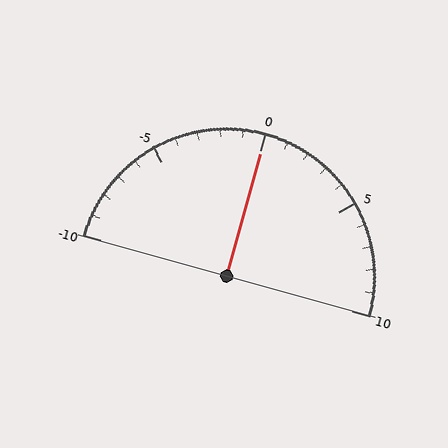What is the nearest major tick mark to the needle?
The nearest major tick mark is 0.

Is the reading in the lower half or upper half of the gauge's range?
The reading is in the upper half of the range (-10 to 10).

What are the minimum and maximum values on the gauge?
The gauge ranges from -10 to 10.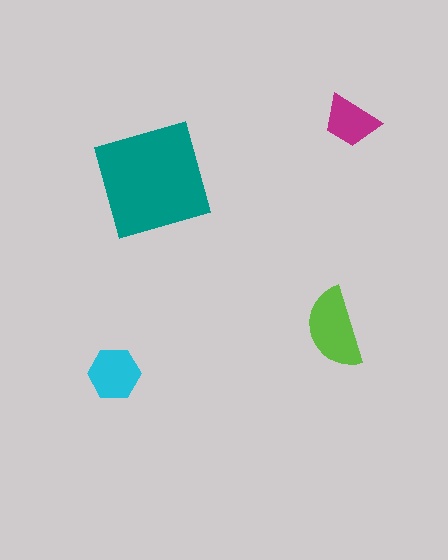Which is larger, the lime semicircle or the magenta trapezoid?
The lime semicircle.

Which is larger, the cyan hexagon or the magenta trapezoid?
The cyan hexagon.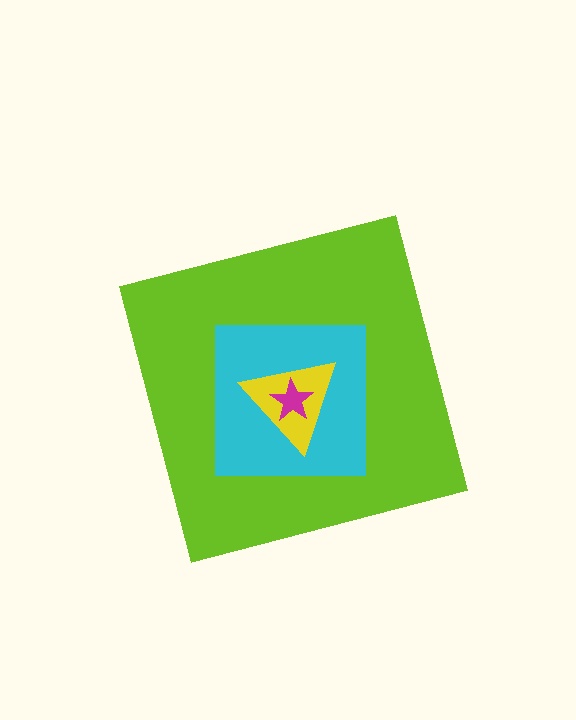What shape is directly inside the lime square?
The cyan square.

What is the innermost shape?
The magenta star.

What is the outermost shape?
The lime square.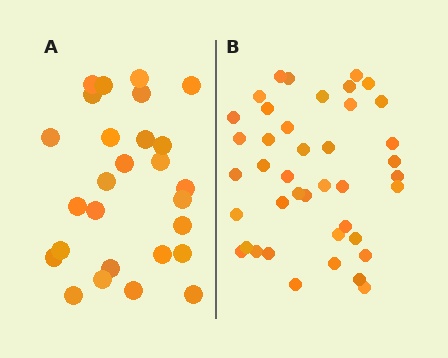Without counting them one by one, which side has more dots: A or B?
Region B (the right region) has more dots.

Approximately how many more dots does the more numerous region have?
Region B has approximately 15 more dots than region A.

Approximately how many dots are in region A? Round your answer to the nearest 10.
About 30 dots. (The exact count is 27, which rounds to 30.)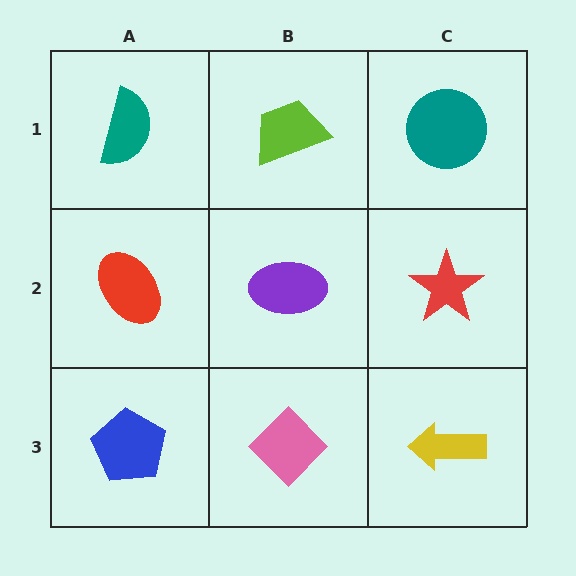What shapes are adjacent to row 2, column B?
A lime trapezoid (row 1, column B), a pink diamond (row 3, column B), a red ellipse (row 2, column A), a red star (row 2, column C).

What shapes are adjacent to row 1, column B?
A purple ellipse (row 2, column B), a teal semicircle (row 1, column A), a teal circle (row 1, column C).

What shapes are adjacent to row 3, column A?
A red ellipse (row 2, column A), a pink diamond (row 3, column B).